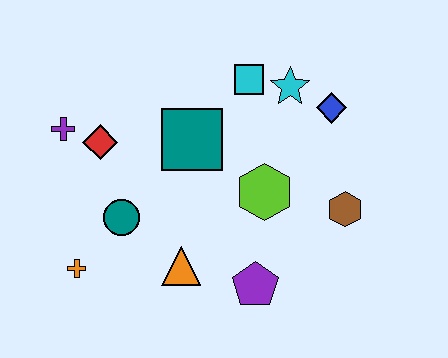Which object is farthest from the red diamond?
The brown hexagon is farthest from the red diamond.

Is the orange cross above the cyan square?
No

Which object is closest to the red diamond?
The purple cross is closest to the red diamond.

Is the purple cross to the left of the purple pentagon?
Yes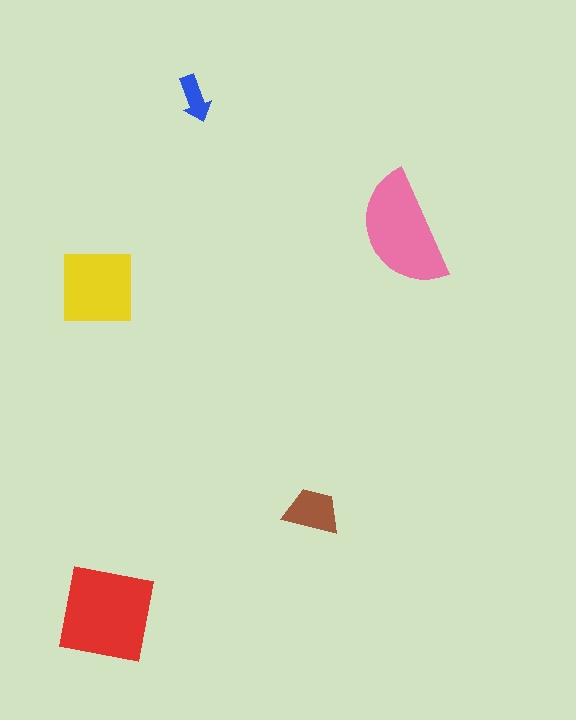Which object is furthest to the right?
The pink semicircle is rightmost.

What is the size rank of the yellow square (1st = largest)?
3rd.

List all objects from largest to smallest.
The red square, the pink semicircle, the yellow square, the brown trapezoid, the blue arrow.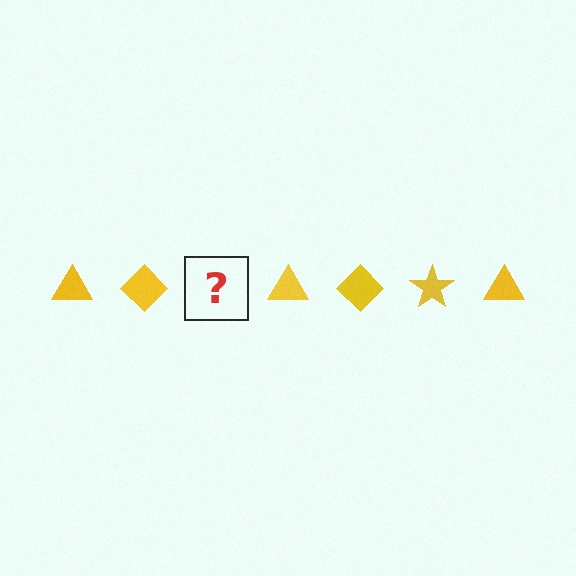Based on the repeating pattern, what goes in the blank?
The blank should be a yellow star.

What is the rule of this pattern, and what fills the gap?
The rule is that the pattern cycles through triangle, diamond, star shapes in yellow. The gap should be filled with a yellow star.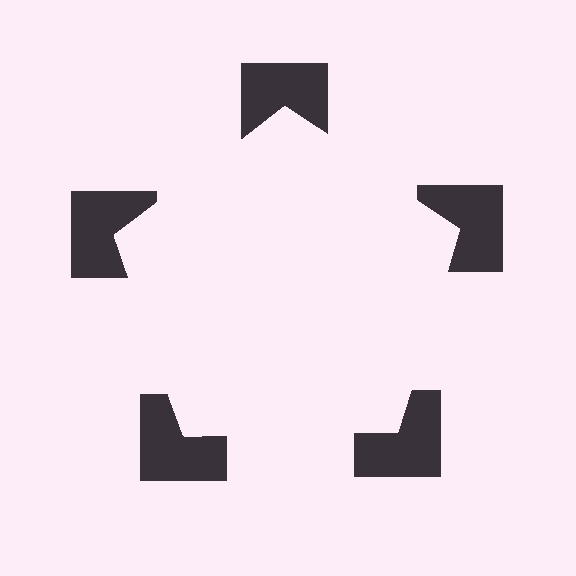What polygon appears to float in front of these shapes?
An illusory pentagon — its edges are inferred from the aligned wedge cuts in the notched squares, not physically drawn.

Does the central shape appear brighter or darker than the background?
It typically appears slightly brighter than the background, even though no actual brightness change is drawn.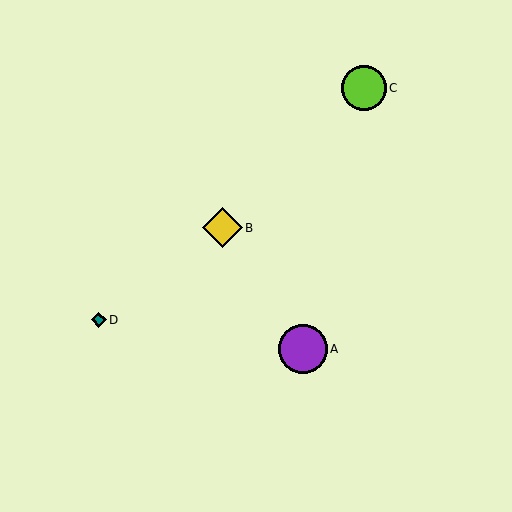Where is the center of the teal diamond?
The center of the teal diamond is at (99, 320).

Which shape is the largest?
The purple circle (labeled A) is the largest.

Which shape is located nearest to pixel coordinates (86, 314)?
The teal diamond (labeled D) at (99, 320) is nearest to that location.